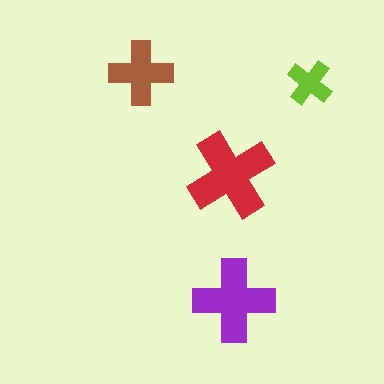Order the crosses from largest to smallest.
the red one, the purple one, the brown one, the lime one.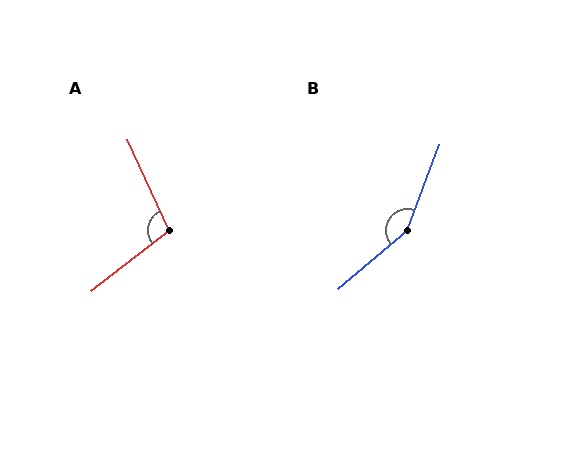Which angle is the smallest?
A, at approximately 104 degrees.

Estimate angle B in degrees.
Approximately 151 degrees.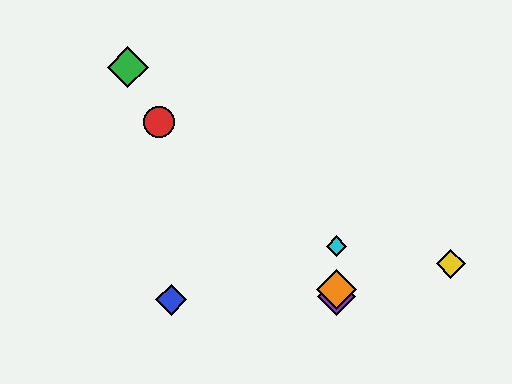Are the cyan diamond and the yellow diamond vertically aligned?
No, the cyan diamond is at x≈336 and the yellow diamond is at x≈451.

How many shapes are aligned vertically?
3 shapes (the purple diamond, the orange diamond, the cyan diamond) are aligned vertically.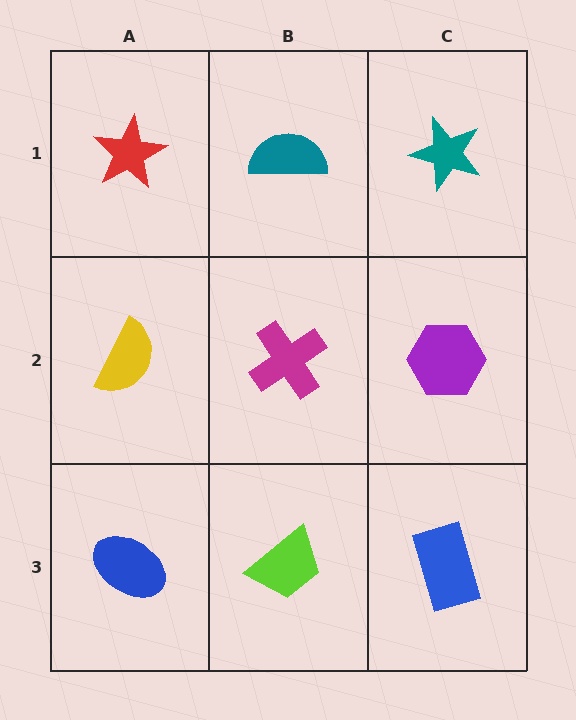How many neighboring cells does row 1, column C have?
2.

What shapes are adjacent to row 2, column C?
A teal star (row 1, column C), a blue rectangle (row 3, column C), a magenta cross (row 2, column B).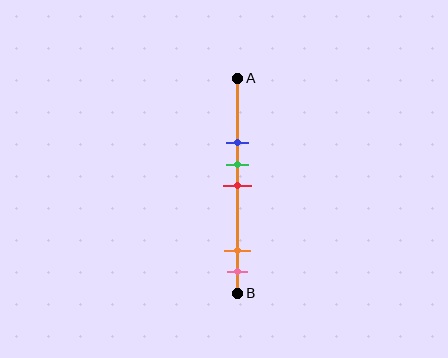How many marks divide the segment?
There are 5 marks dividing the segment.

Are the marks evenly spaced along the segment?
No, the marks are not evenly spaced.